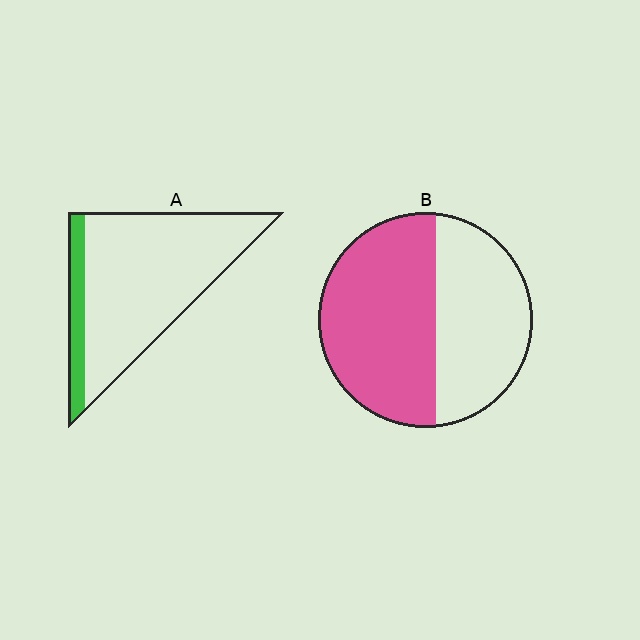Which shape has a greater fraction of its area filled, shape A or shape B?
Shape B.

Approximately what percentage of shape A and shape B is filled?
A is approximately 15% and B is approximately 55%.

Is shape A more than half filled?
No.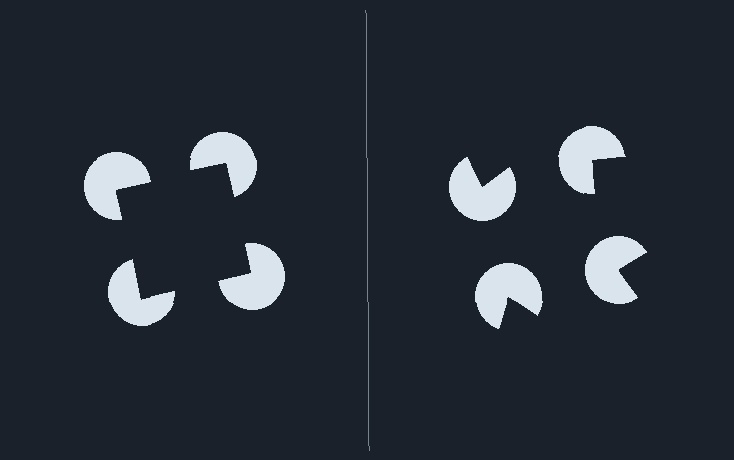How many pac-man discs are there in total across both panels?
8 — 4 on each side.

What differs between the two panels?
The pac-man discs are positioned identically on both sides; only the wedge orientations differ. On the left they align to a square; on the right they are misaligned.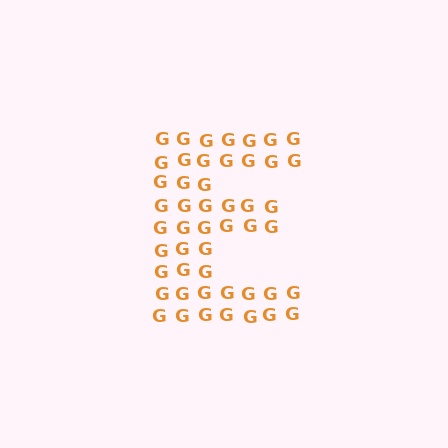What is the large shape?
The large shape is the letter E.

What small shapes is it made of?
It is made of small letter G's.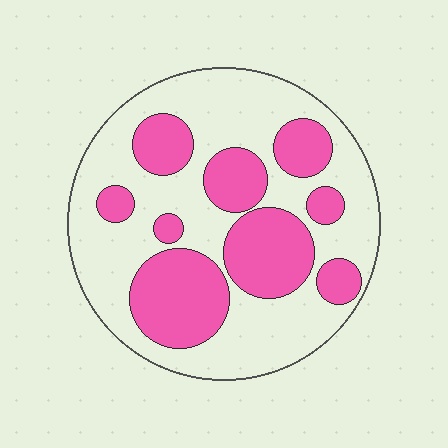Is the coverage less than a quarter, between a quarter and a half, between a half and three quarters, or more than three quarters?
Between a quarter and a half.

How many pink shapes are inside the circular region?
9.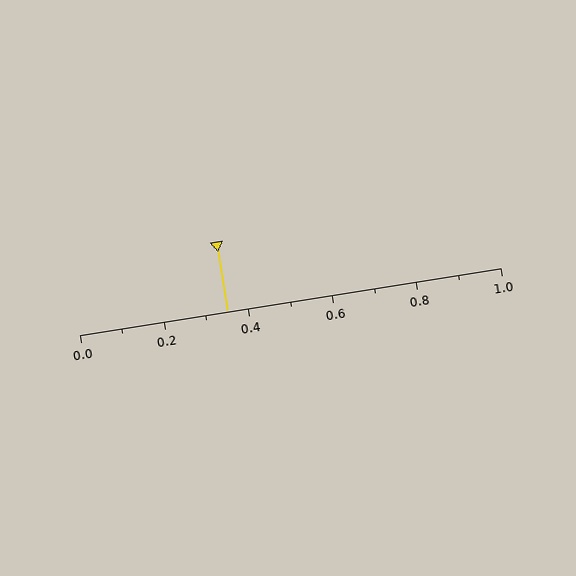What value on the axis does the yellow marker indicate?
The marker indicates approximately 0.35.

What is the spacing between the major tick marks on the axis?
The major ticks are spaced 0.2 apart.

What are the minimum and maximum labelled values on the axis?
The axis runs from 0.0 to 1.0.